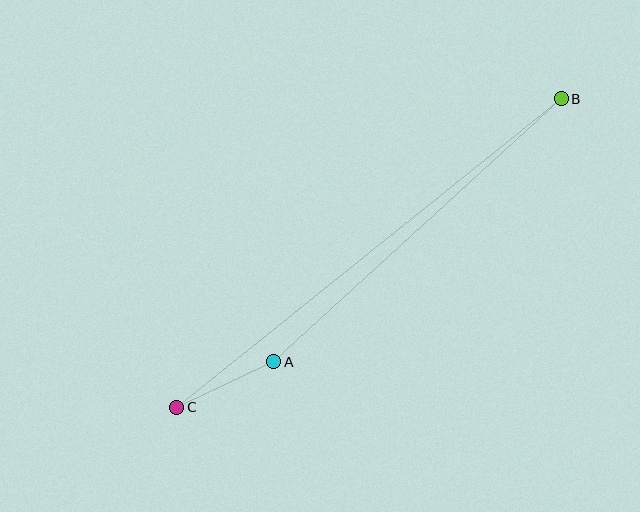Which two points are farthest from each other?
Points B and C are farthest from each other.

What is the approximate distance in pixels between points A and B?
The distance between A and B is approximately 390 pixels.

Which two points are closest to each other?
Points A and C are closest to each other.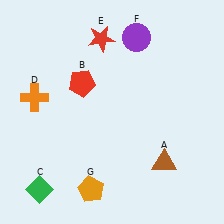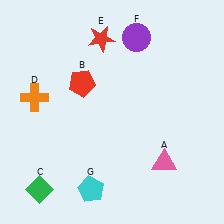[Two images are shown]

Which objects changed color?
A changed from brown to pink. G changed from orange to cyan.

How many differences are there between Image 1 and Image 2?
There are 2 differences between the two images.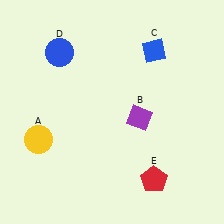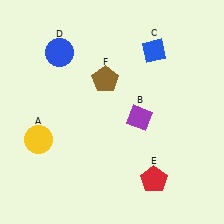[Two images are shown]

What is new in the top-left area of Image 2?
A brown pentagon (F) was added in the top-left area of Image 2.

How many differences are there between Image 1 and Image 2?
There is 1 difference between the two images.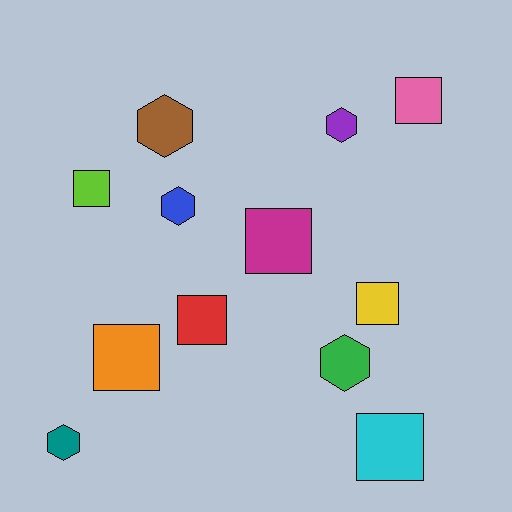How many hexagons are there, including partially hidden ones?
There are 5 hexagons.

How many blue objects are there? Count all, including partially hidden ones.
There is 1 blue object.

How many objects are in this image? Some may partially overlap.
There are 12 objects.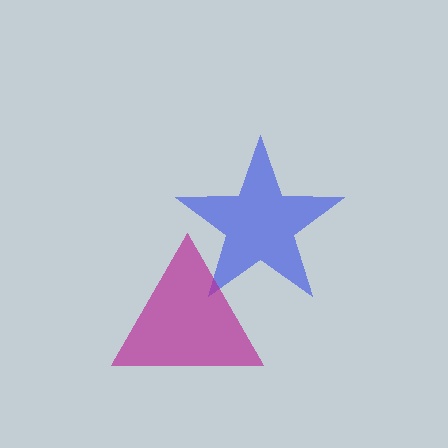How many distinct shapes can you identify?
There are 2 distinct shapes: a blue star, a magenta triangle.